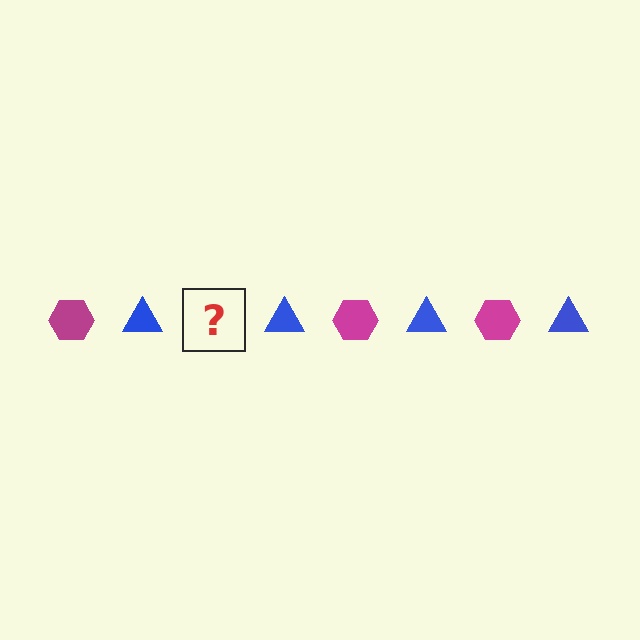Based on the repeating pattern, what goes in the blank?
The blank should be a magenta hexagon.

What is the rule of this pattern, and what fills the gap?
The rule is that the pattern alternates between magenta hexagon and blue triangle. The gap should be filled with a magenta hexagon.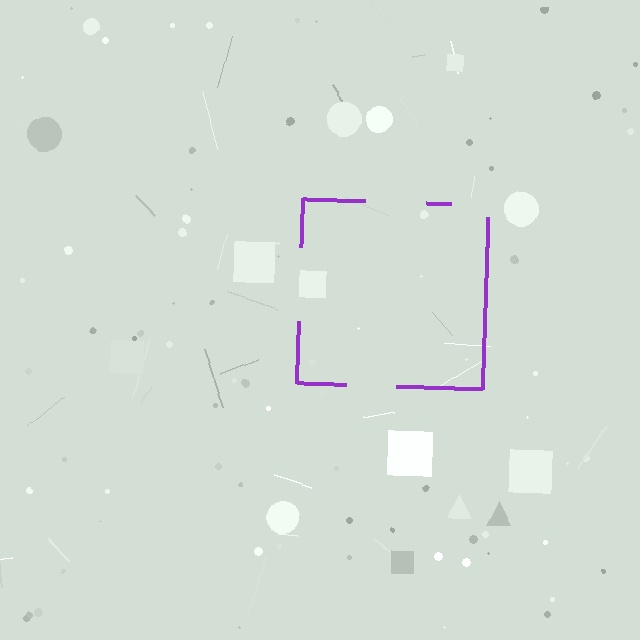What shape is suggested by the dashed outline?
The dashed outline suggests a square.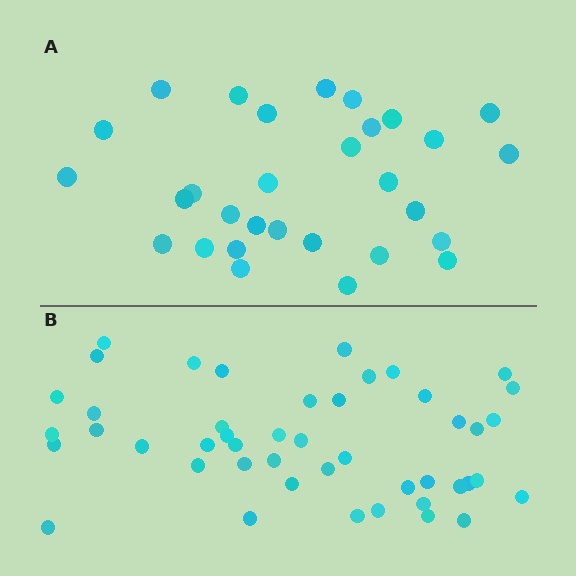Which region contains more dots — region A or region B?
Region B (the bottom region) has more dots.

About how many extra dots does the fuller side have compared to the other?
Region B has approximately 15 more dots than region A.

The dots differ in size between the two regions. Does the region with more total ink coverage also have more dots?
No. Region A has more total ink coverage because its dots are larger, but region B actually contains more individual dots. Total area can be misleading — the number of items is what matters here.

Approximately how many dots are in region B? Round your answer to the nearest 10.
About 50 dots. (The exact count is 46, which rounds to 50.)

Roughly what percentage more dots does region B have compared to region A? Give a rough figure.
About 55% more.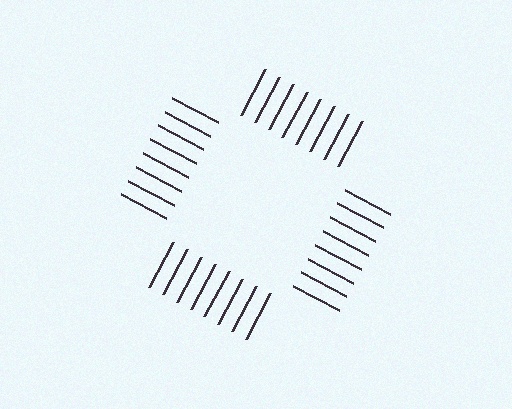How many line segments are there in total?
32 — 8 along each of the 4 edges.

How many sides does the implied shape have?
4 sides — the line-ends trace a square.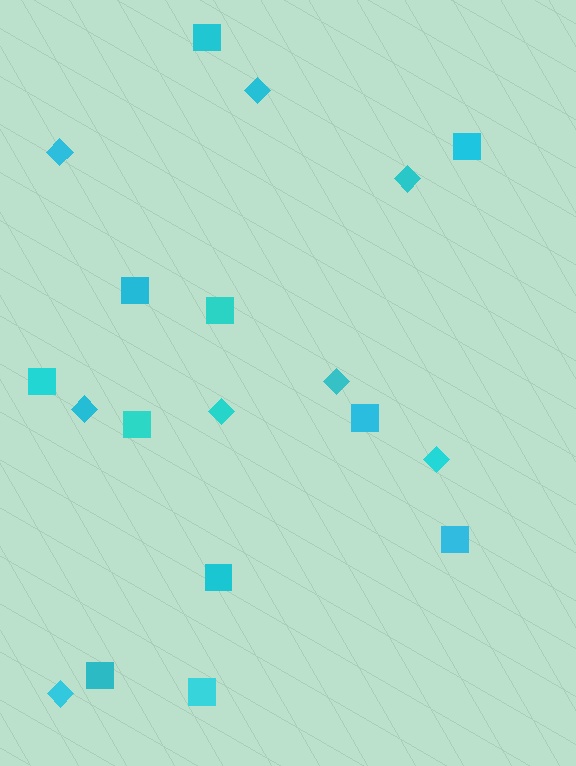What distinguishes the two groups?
There are 2 groups: one group of diamonds (8) and one group of squares (11).